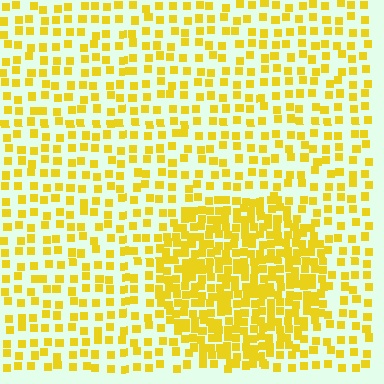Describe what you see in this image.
The image contains small yellow elements arranged at two different densities. A circle-shaped region is visible where the elements are more densely packed than the surrounding area.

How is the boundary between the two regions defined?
The boundary is defined by a change in element density (approximately 2.3x ratio). All elements are the same color, size, and shape.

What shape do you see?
I see a circle.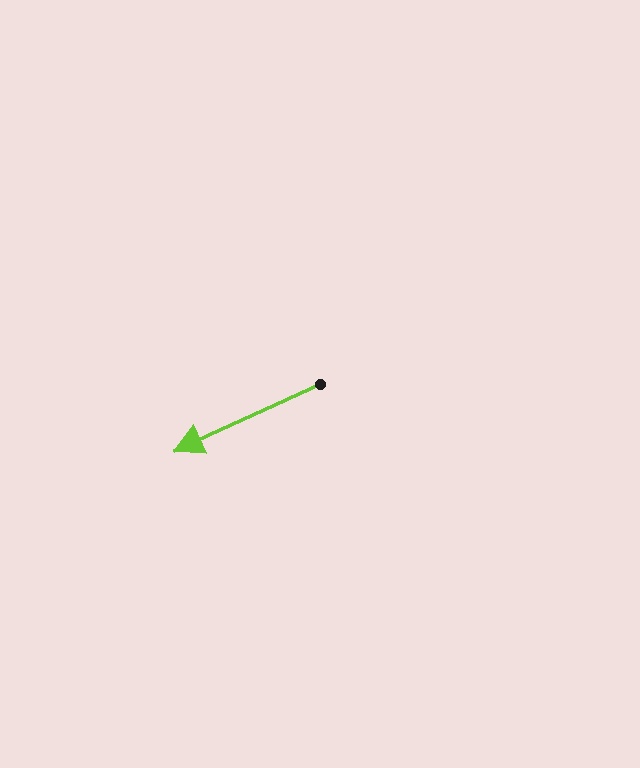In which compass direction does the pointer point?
Southwest.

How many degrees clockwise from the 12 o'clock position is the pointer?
Approximately 245 degrees.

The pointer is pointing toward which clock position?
Roughly 8 o'clock.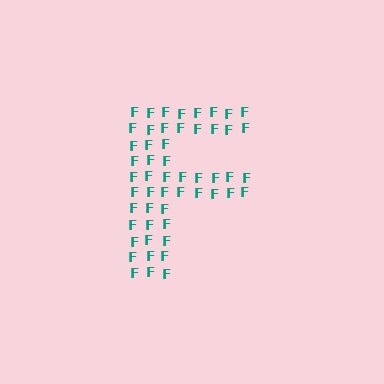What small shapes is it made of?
It is made of small letter F's.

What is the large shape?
The large shape is the letter F.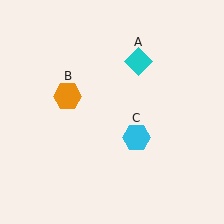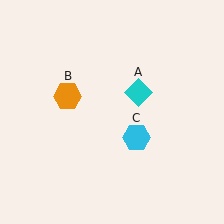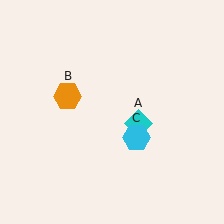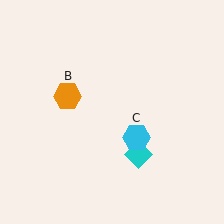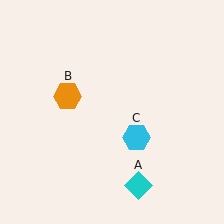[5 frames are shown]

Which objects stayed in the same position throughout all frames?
Orange hexagon (object B) and cyan hexagon (object C) remained stationary.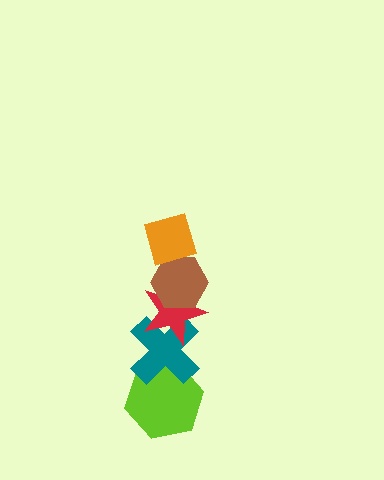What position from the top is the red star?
The red star is 3rd from the top.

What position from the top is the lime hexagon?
The lime hexagon is 5th from the top.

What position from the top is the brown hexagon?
The brown hexagon is 2nd from the top.